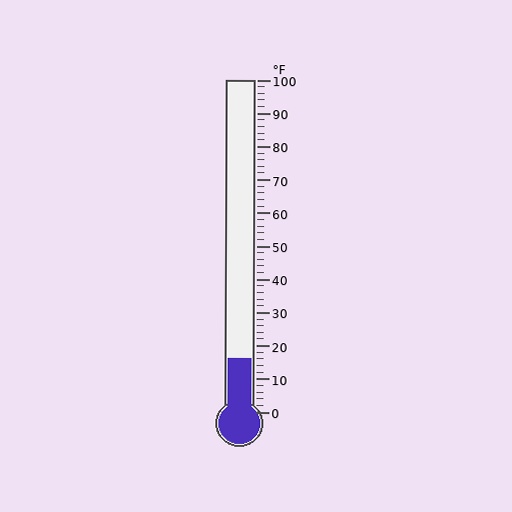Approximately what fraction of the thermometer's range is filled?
The thermometer is filled to approximately 15% of its range.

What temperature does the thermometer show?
The thermometer shows approximately 16°F.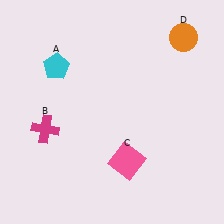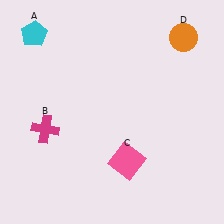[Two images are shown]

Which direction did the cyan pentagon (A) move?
The cyan pentagon (A) moved up.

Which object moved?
The cyan pentagon (A) moved up.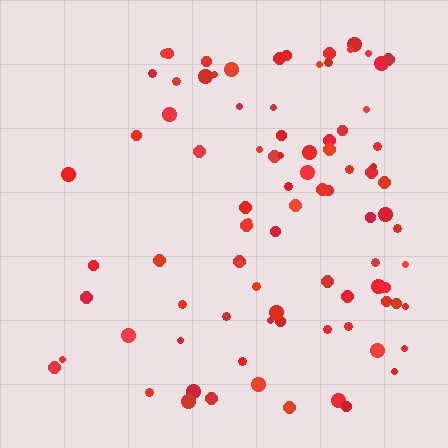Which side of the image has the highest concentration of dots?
The right.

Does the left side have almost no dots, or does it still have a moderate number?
Still a moderate number, just noticeably fewer than the right.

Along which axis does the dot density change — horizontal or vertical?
Horizontal.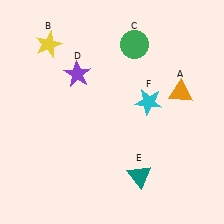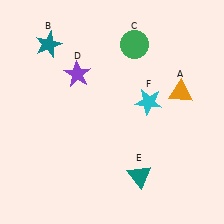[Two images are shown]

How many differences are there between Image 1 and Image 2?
There is 1 difference between the two images.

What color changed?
The star (B) changed from yellow in Image 1 to teal in Image 2.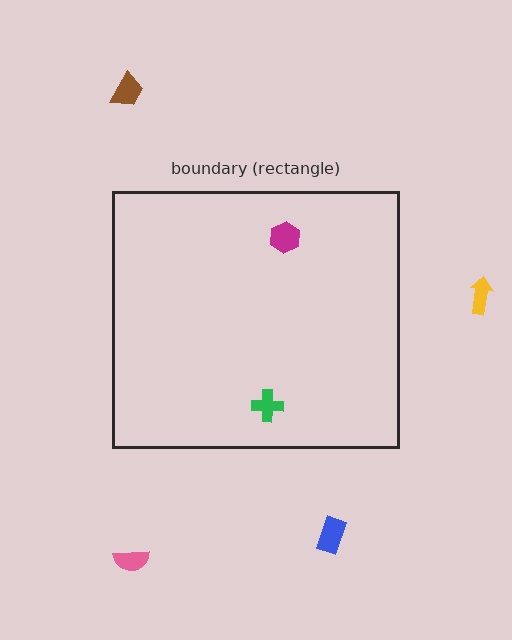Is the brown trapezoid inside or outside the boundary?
Outside.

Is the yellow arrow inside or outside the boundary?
Outside.